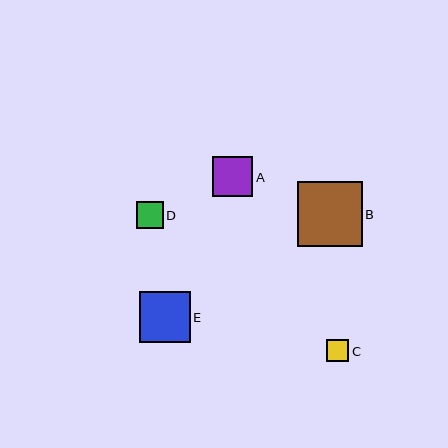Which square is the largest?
Square B is the largest with a size of approximately 65 pixels.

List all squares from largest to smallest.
From largest to smallest: B, E, A, D, C.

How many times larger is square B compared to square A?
Square B is approximately 1.6 times the size of square A.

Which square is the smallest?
Square C is the smallest with a size of approximately 22 pixels.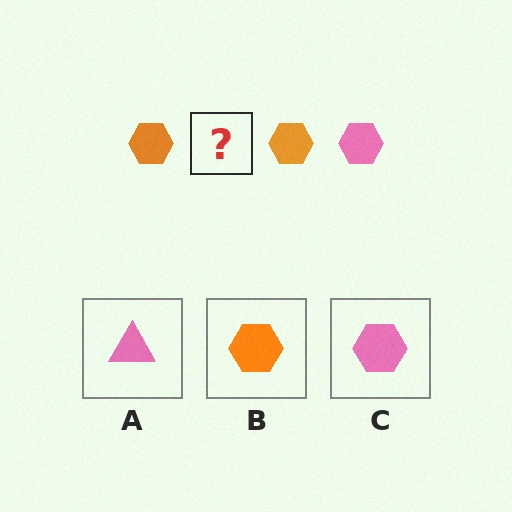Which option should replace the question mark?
Option C.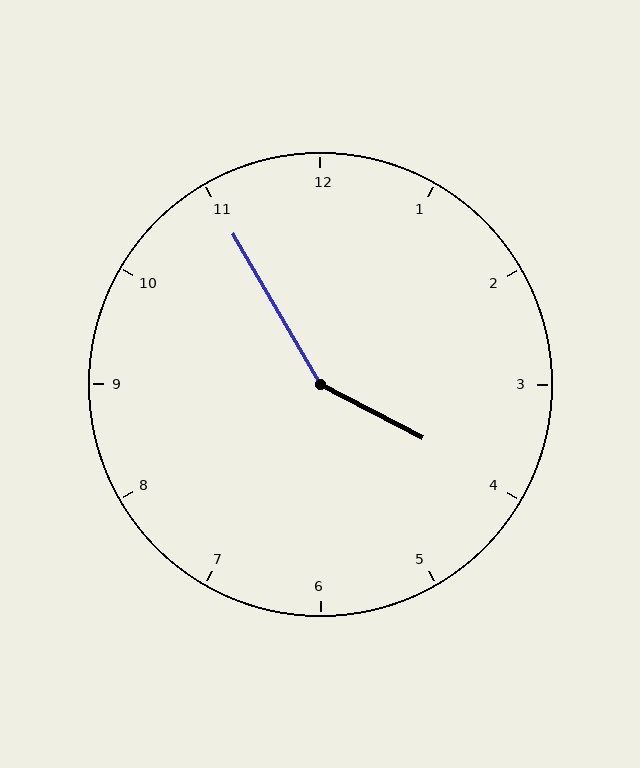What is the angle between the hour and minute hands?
Approximately 148 degrees.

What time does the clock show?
3:55.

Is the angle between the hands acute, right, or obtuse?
It is obtuse.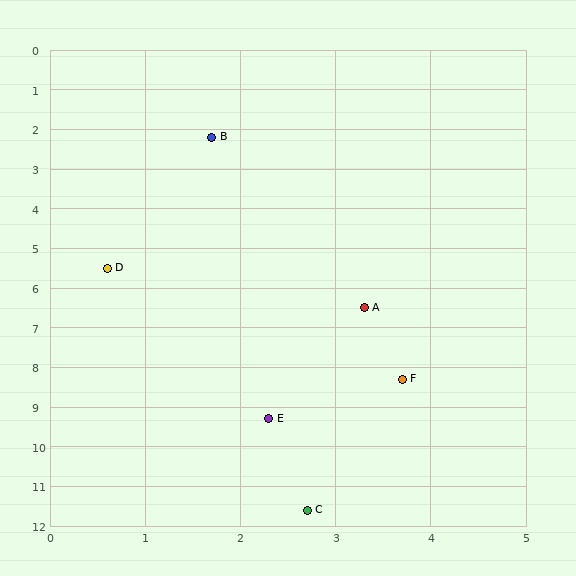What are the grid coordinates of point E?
Point E is at approximately (2.3, 9.3).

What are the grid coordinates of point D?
Point D is at approximately (0.6, 5.5).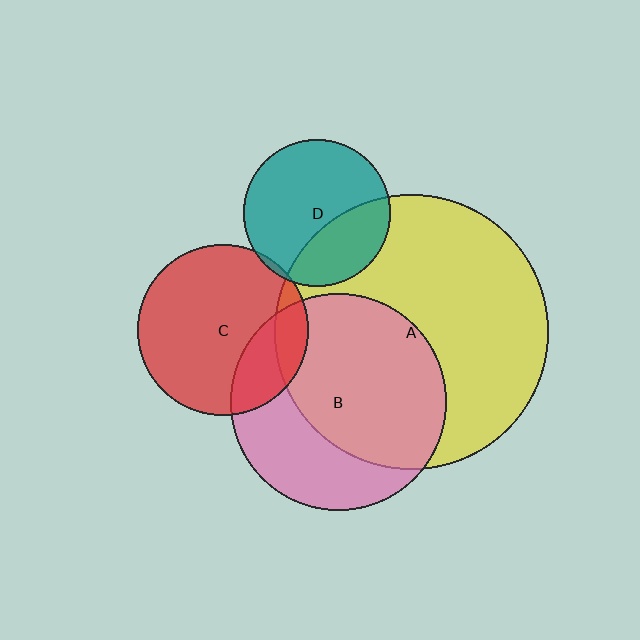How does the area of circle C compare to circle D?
Approximately 1.3 times.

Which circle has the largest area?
Circle A (yellow).